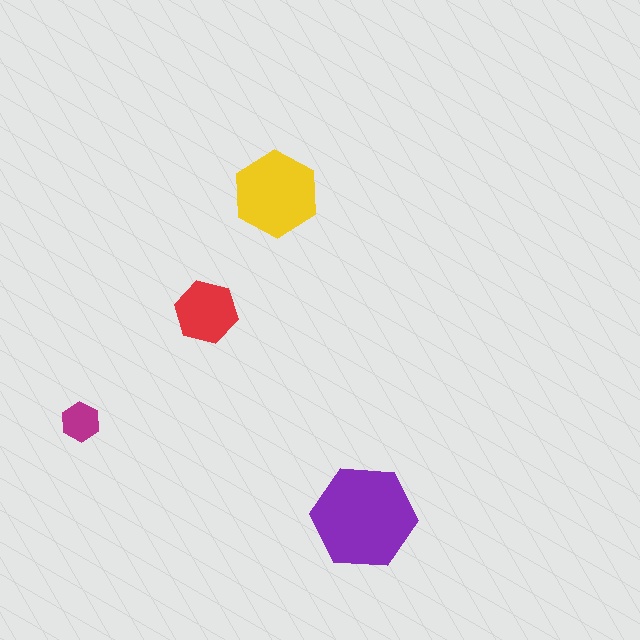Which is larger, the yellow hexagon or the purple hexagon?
The purple one.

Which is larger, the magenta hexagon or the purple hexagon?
The purple one.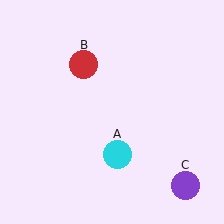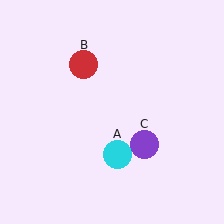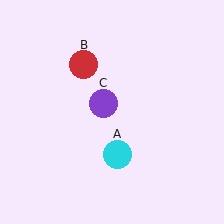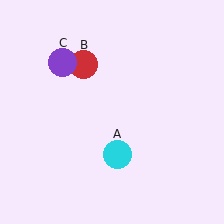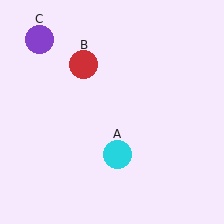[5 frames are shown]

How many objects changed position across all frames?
1 object changed position: purple circle (object C).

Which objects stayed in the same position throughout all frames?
Cyan circle (object A) and red circle (object B) remained stationary.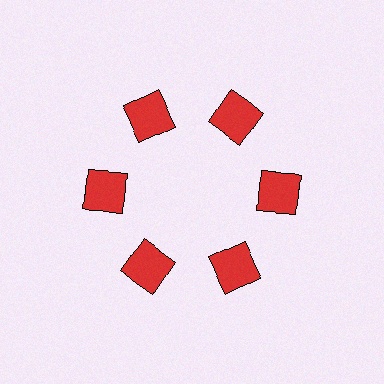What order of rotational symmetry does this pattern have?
This pattern has 6-fold rotational symmetry.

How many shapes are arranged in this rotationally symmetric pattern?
There are 6 shapes, arranged in 6 groups of 1.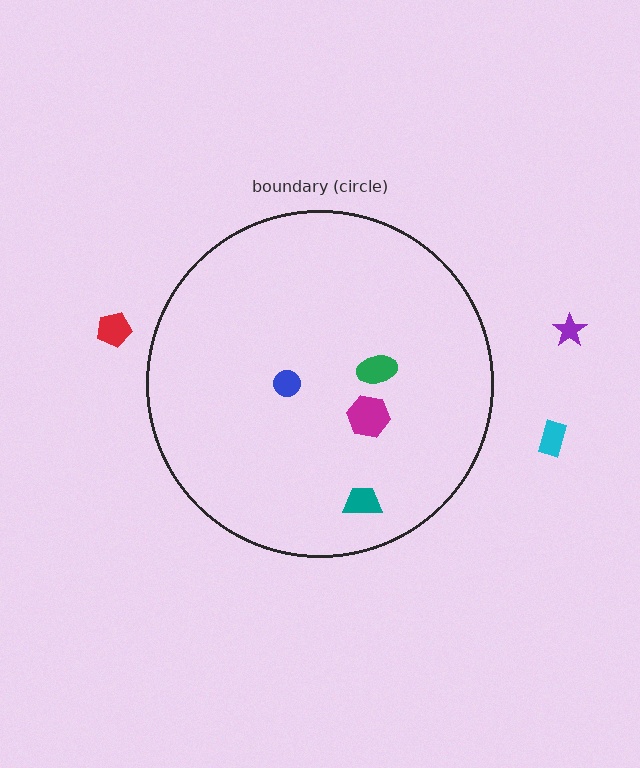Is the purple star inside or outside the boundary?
Outside.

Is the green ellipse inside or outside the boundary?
Inside.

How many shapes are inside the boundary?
4 inside, 3 outside.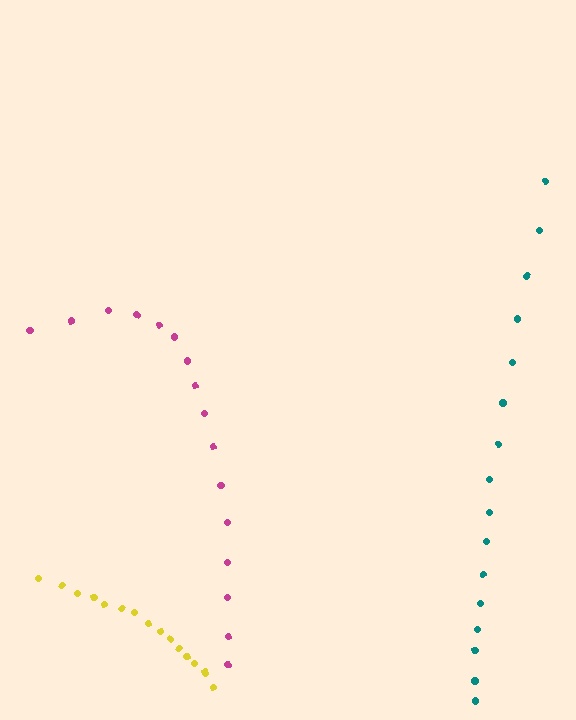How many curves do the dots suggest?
There are 3 distinct paths.